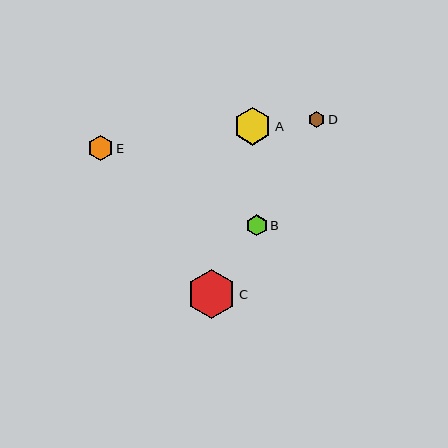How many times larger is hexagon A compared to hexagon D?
Hexagon A is approximately 2.4 times the size of hexagon D.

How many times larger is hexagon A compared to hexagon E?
Hexagon A is approximately 1.5 times the size of hexagon E.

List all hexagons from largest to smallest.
From largest to smallest: C, A, E, B, D.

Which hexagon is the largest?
Hexagon C is the largest with a size of approximately 49 pixels.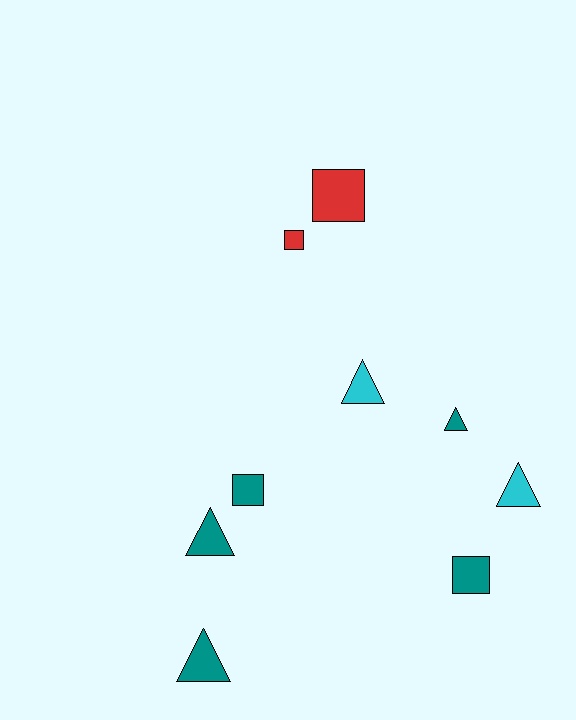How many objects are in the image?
There are 9 objects.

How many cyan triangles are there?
There are 2 cyan triangles.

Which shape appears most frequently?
Triangle, with 5 objects.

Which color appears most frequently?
Teal, with 5 objects.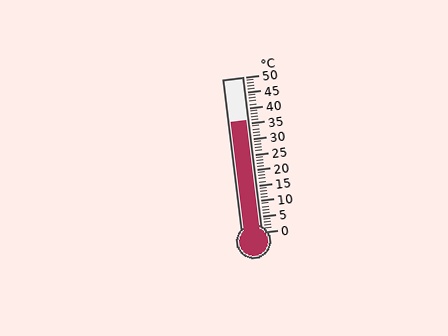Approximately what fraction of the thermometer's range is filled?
The thermometer is filled to approximately 70% of its range.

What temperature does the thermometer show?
The thermometer shows approximately 36°C.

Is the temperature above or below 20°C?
The temperature is above 20°C.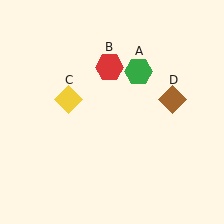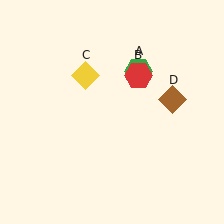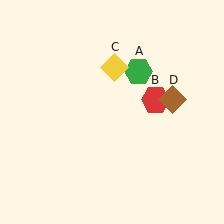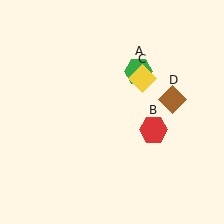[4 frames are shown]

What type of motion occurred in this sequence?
The red hexagon (object B), yellow diamond (object C) rotated clockwise around the center of the scene.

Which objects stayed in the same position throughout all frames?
Green hexagon (object A) and brown diamond (object D) remained stationary.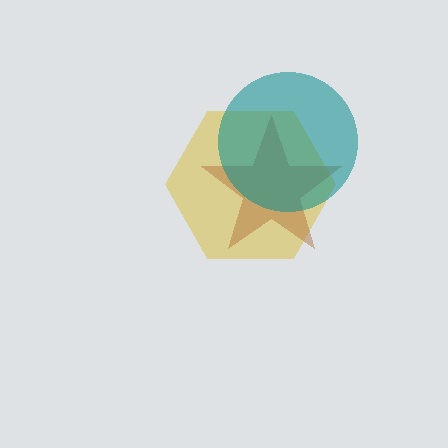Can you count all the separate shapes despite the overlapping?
Yes, there are 3 separate shapes.